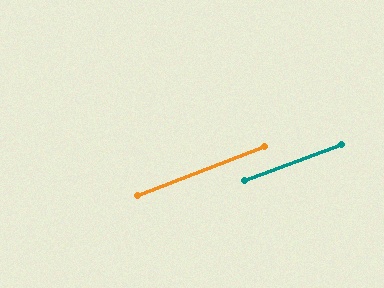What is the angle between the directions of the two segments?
Approximately 1 degree.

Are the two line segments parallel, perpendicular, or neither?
Parallel — their directions differ by only 0.6°.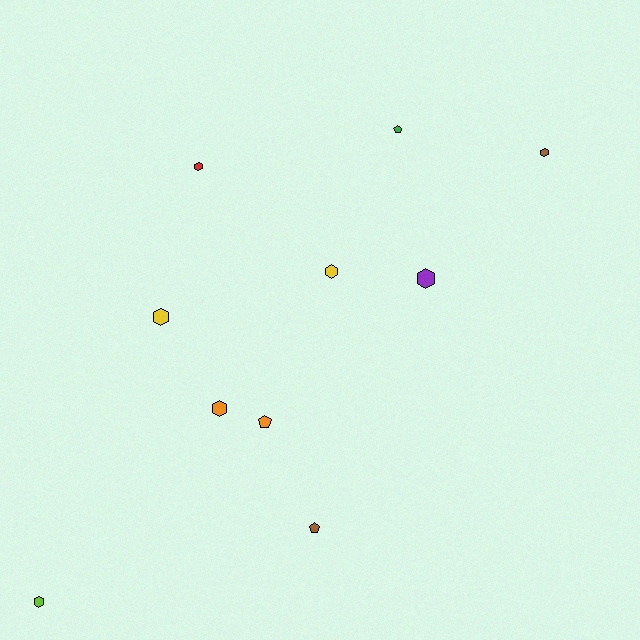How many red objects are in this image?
There is 1 red object.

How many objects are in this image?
There are 10 objects.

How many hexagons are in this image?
There are 7 hexagons.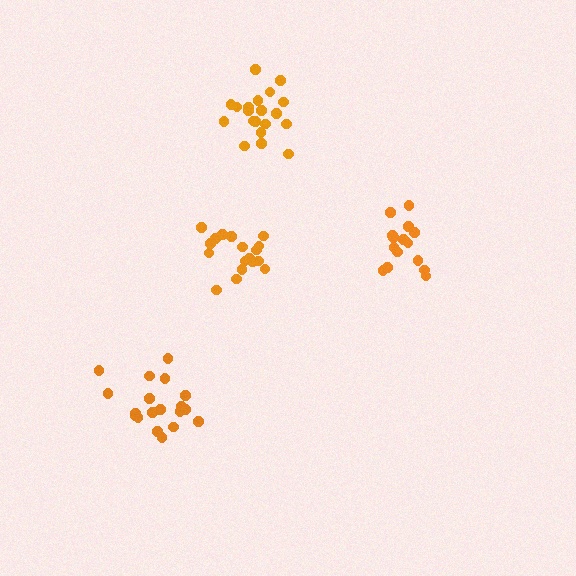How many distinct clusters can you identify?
There are 4 distinct clusters.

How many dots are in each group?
Group 1: 20 dots, Group 2: 20 dots, Group 3: 18 dots, Group 4: 15 dots (73 total).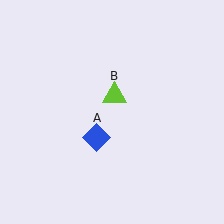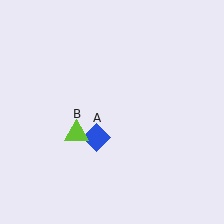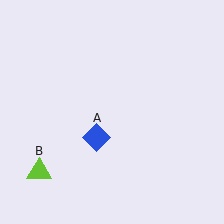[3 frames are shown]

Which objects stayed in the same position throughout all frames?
Blue diamond (object A) remained stationary.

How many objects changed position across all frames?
1 object changed position: lime triangle (object B).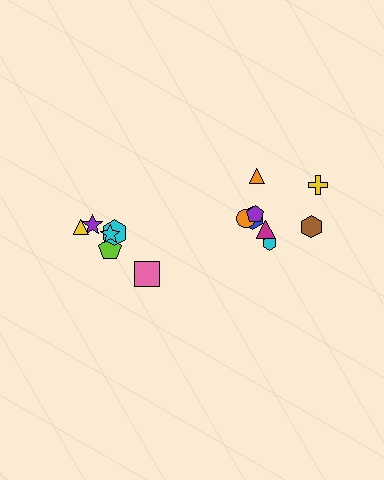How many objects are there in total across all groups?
There are 14 objects.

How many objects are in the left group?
There are 6 objects.